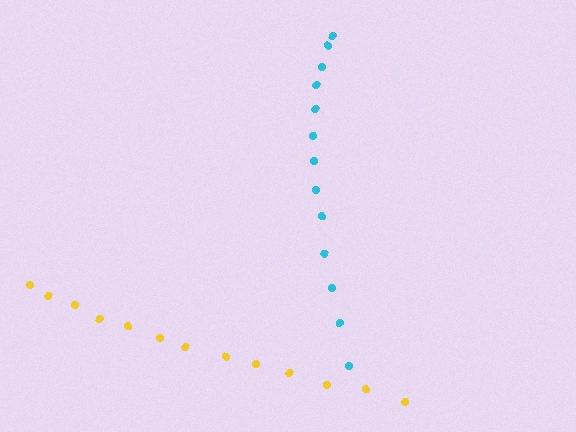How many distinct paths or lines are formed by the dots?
There are 2 distinct paths.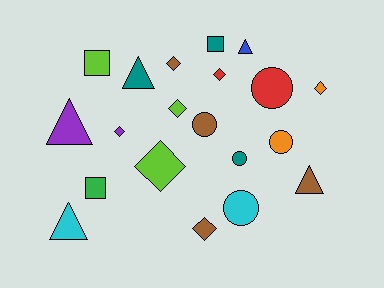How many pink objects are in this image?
There are no pink objects.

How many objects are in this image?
There are 20 objects.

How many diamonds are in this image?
There are 7 diamonds.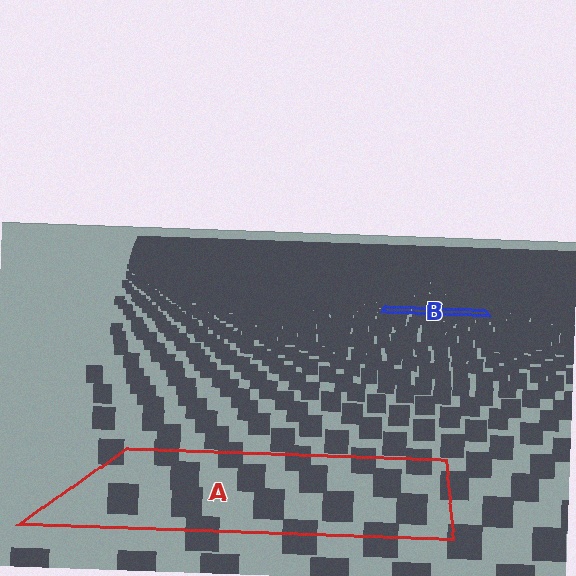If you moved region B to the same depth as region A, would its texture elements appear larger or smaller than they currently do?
They would appear larger. At a closer depth, the same texture elements are projected at a bigger on-screen size.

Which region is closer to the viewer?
Region A is closer. The texture elements there are larger and more spread out.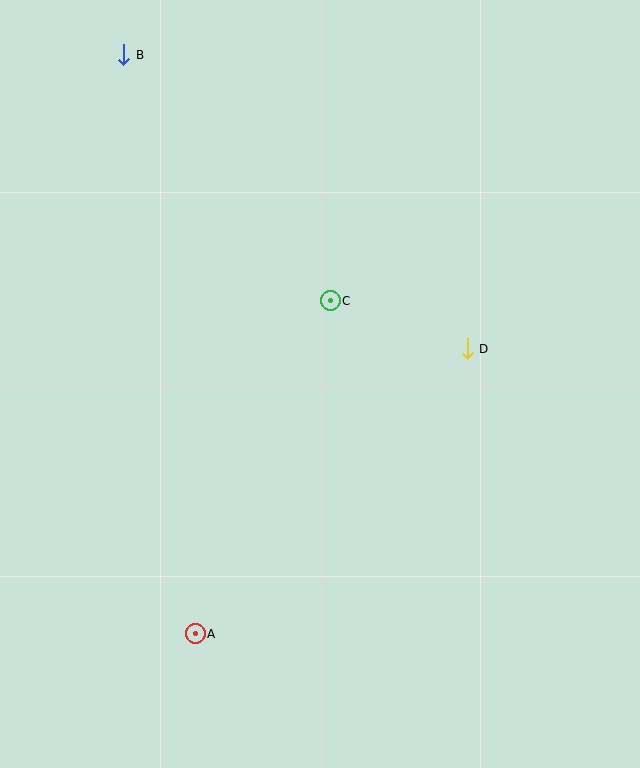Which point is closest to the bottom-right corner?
Point D is closest to the bottom-right corner.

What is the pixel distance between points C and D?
The distance between C and D is 145 pixels.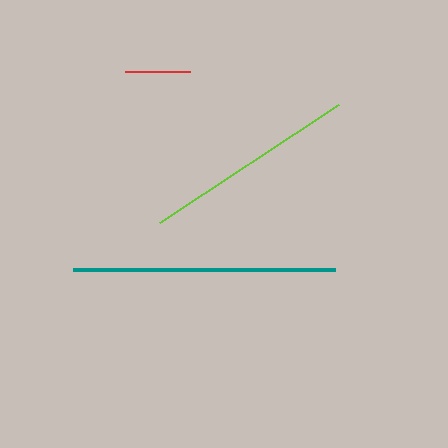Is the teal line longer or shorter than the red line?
The teal line is longer than the red line.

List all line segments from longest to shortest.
From longest to shortest: teal, lime, red.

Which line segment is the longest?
The teal line is the longest at approximately 263 pixels.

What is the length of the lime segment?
The lime segment is approximately 215 pixels long.